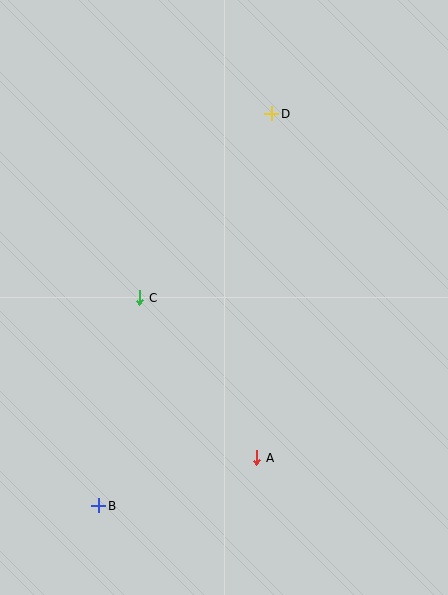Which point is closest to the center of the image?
Point C at (140, 298) is closest to the center.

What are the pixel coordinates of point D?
Point D is at (272, 114).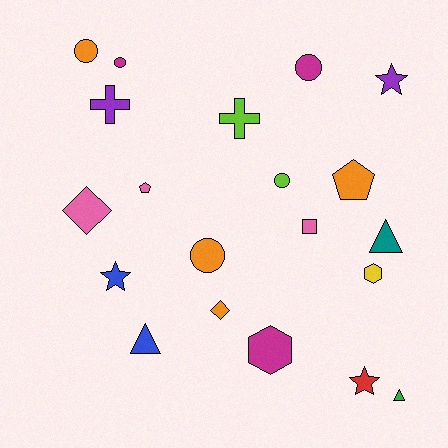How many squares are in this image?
There is 1 square.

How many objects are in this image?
There are 20 objects.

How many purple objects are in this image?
There are 2 purple objects.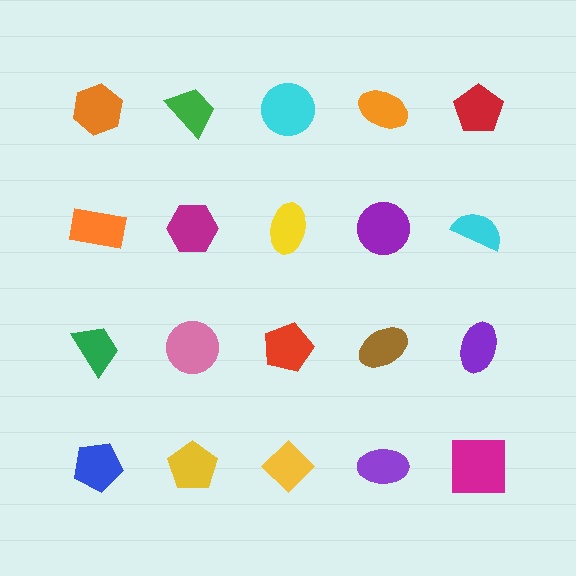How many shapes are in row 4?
5 shapes.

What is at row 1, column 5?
A red pentagon.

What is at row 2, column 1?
An orange rectangle.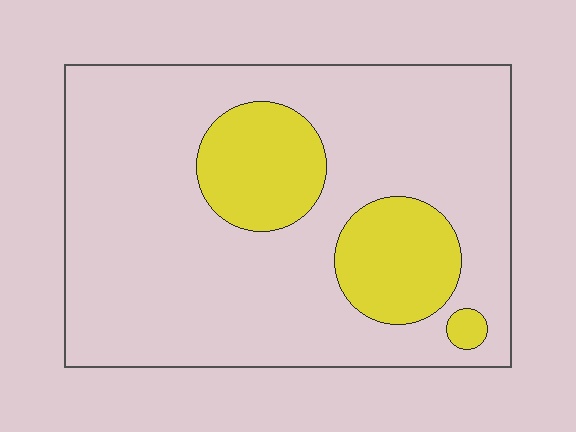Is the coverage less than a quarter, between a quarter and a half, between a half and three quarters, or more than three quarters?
Less than a quarter.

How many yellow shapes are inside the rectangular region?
3.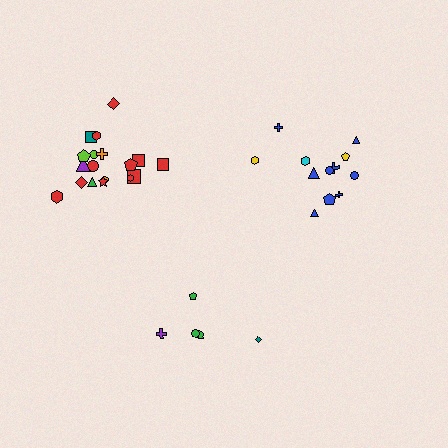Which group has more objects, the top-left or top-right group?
The top-left group.